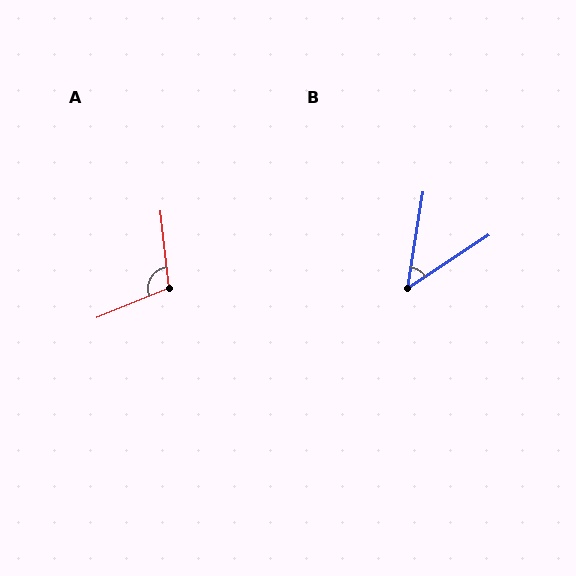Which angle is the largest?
A, at approximately 106 degrees.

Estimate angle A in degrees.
Approximately 106 degrees.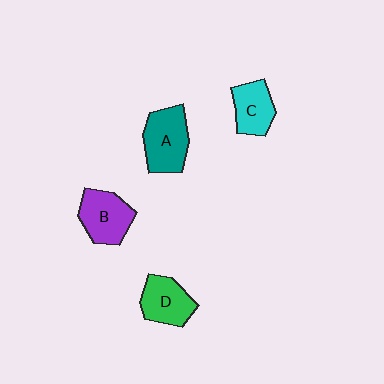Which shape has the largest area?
Shape A (teal).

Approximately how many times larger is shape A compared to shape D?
Approximately 1.2 times.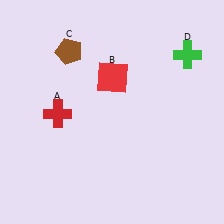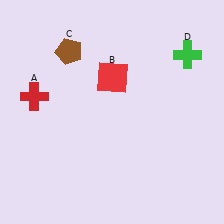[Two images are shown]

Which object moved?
The red cross (A) moved left.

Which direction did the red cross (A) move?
The red cross (A) moved left.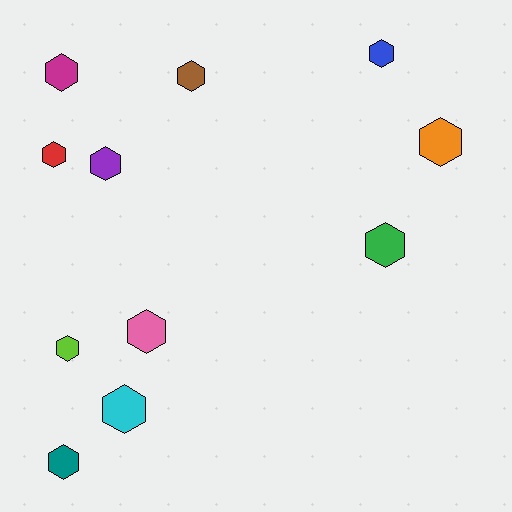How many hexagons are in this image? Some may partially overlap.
There are 11 hexagons.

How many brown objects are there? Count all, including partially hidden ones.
There is 1 brown object.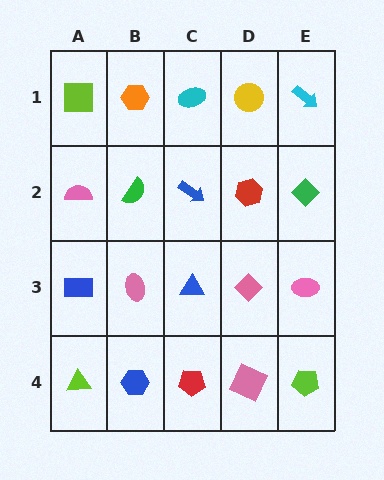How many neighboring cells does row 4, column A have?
2.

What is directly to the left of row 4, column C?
A blue hexagon.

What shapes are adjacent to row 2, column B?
An orange hexagon (row 1, column B), a pink ellipse (row 3, column B), a pink semicircle (row 2, column A), a blue arrow (row 2, column C).